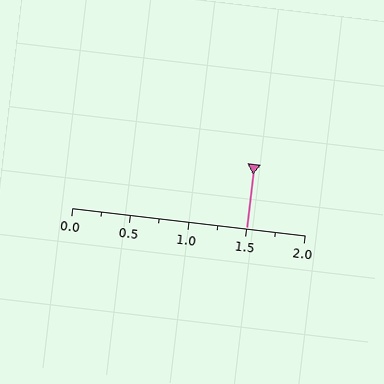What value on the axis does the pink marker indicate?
The marker indicates approximately 1.5.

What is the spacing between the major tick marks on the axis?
The major ticks are spaced 0.5 apart.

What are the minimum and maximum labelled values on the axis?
The axis runs from 0.0 to 2.0.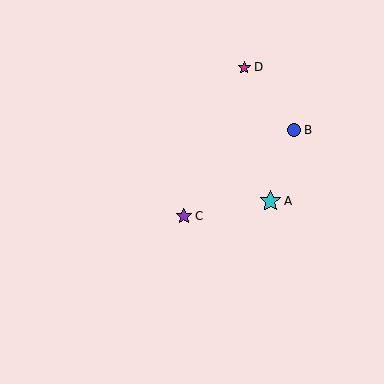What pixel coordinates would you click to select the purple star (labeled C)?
Click at (184, 216) to select the purple star C.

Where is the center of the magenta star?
The center of the magenta star is at (244, 67).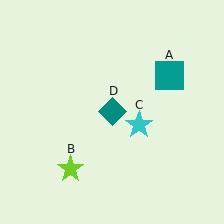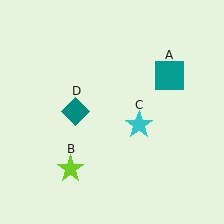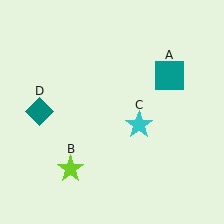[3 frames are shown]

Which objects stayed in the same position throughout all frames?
Teal square (object A) and lime star (object B) and cyan star (object C) remained stationary.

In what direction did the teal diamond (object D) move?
The teal diamond (object D) moved left.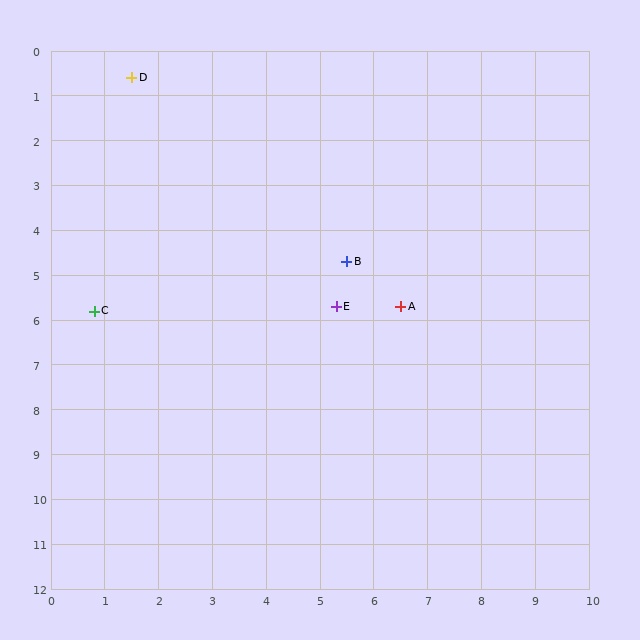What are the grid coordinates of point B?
Point B is at approximately (5.5, 4.7).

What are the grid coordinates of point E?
Point E is at approximately (5.3, 5.7).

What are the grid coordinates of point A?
Point A is at approximately (6.5, 5.7).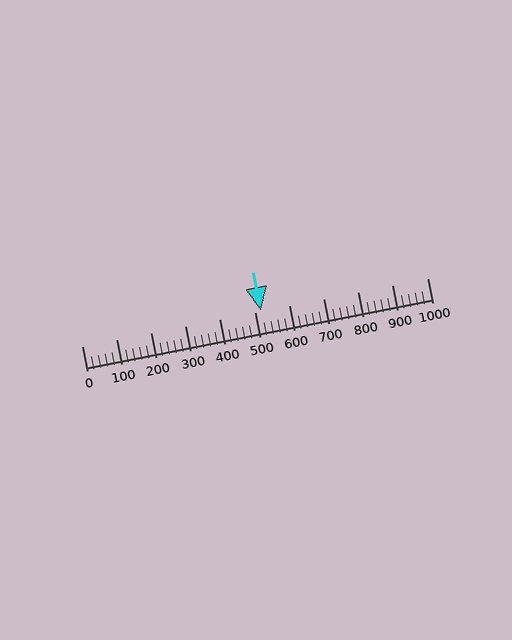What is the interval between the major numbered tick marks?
The major tick marks are spaced 100 units apart.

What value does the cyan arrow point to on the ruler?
The cyan arrow points to approximately 517.